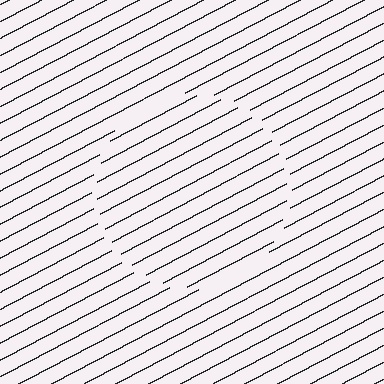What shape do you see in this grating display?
An illusory circle. The interior of the shape contains the same grating, shifted by half a period — the contour is defined by the phase discontinuity where line-ends from the inner and outer gratings abut.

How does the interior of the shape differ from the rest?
The interior of the shape contains the same grating, shifted by half a period — the contour is defined by the phase discontinuity where line-ends from the inner and outer gratings abut.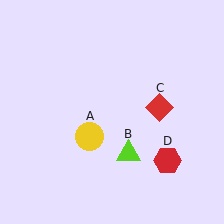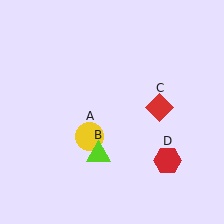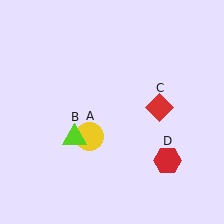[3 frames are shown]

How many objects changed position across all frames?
1 object changed position: lime triangle (object B).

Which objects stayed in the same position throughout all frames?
Yellow circle (object A) and red diamond (object C) and red hexagon (object D) remained stationary.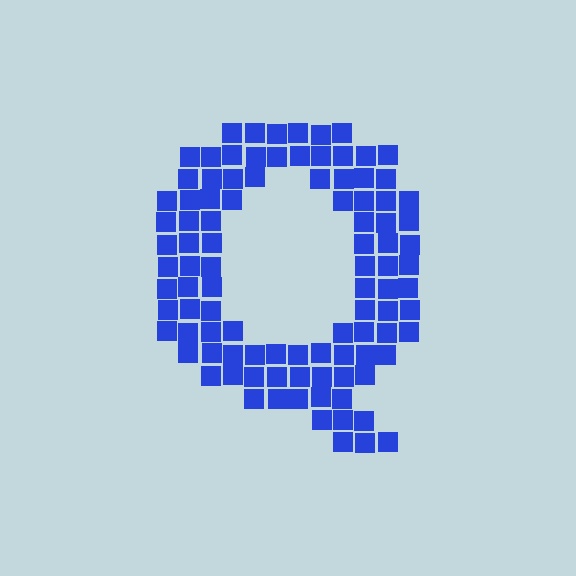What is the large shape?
The large shape is the letter Q.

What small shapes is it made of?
It is made of small squares.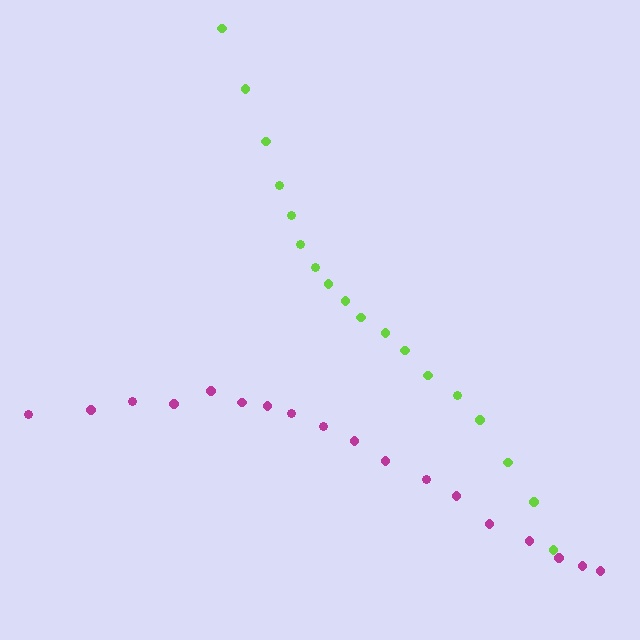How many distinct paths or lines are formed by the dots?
There are 2 distinct paths.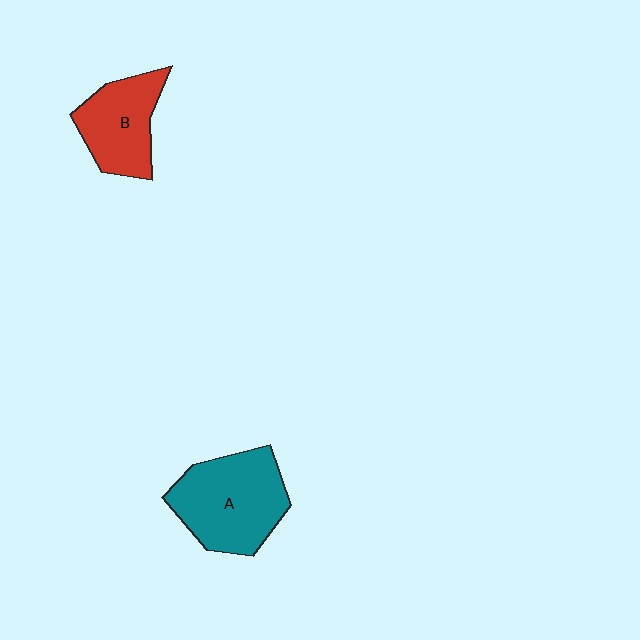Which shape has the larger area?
Shape A (teal).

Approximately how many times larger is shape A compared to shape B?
Approximately 1.4 times.